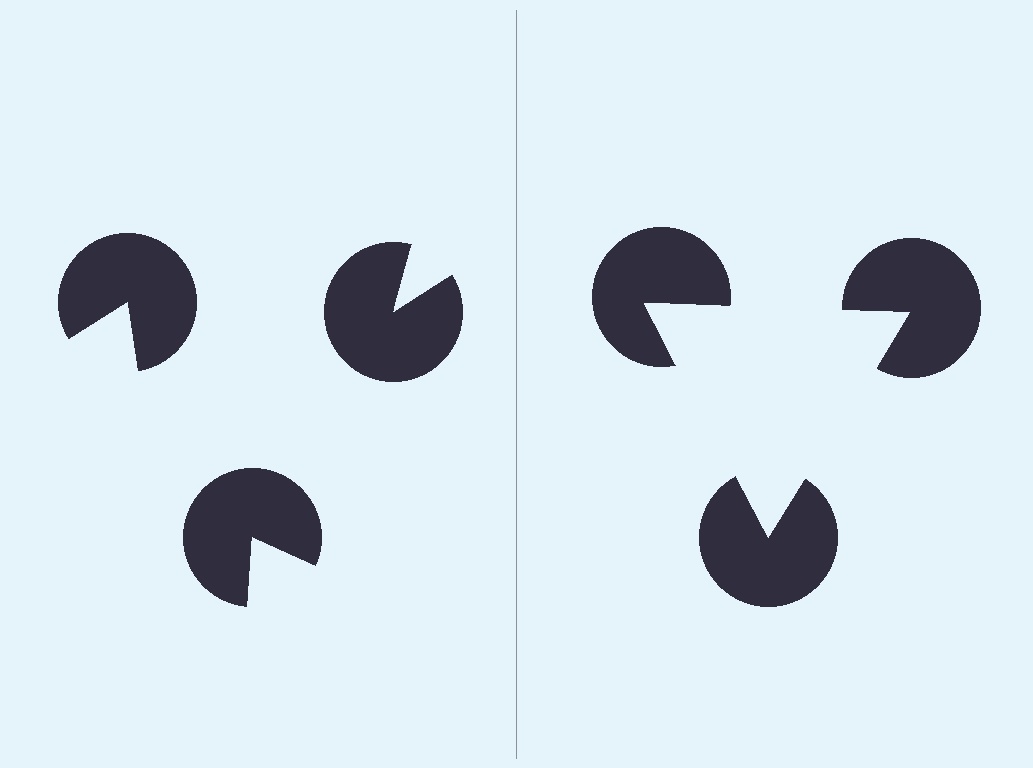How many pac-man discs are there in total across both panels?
6 — 3 on each side.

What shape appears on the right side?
An illusory triangle.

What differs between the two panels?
The pac-man discs are positioned identically on both sides; only the wedge orientations differ. On the right they align to a triangle; on the left they are misaligned.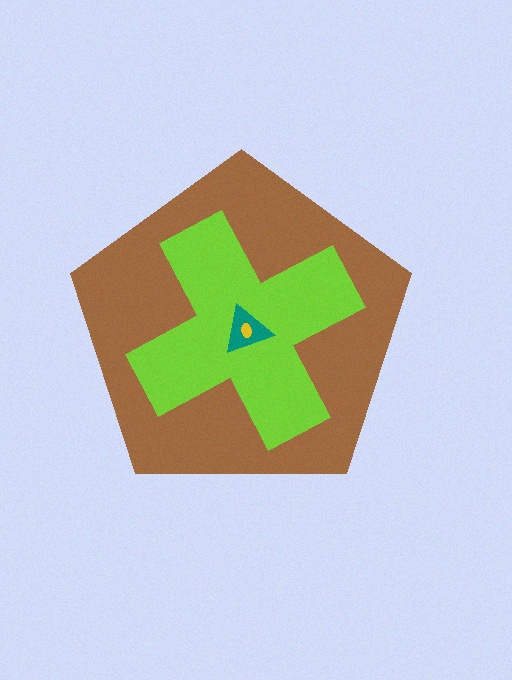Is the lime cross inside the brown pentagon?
Yes.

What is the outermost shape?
The brown pentagon.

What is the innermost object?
The yellow ellipse.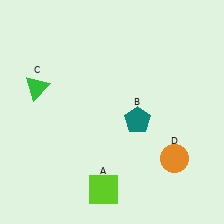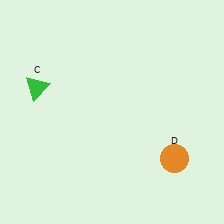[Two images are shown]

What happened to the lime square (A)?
The lime square (A) was removed in Image 2. It was in the bottom-left area of Image 1.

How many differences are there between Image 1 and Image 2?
There are 2 differences between the two images.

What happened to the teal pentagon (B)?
The teal pentagon (B) was removed in Image 2. It was in the bottom-right area of Image 1.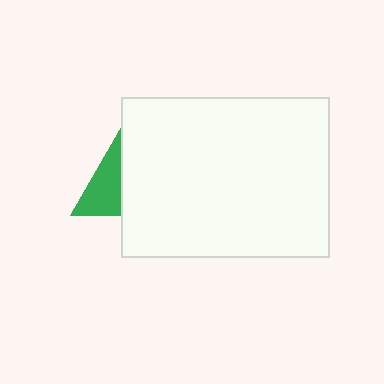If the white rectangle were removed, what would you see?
You would see the complete green triangle.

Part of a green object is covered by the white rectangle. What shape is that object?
It is a triangle.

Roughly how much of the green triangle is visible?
A small part of it is visible (roughly 42%).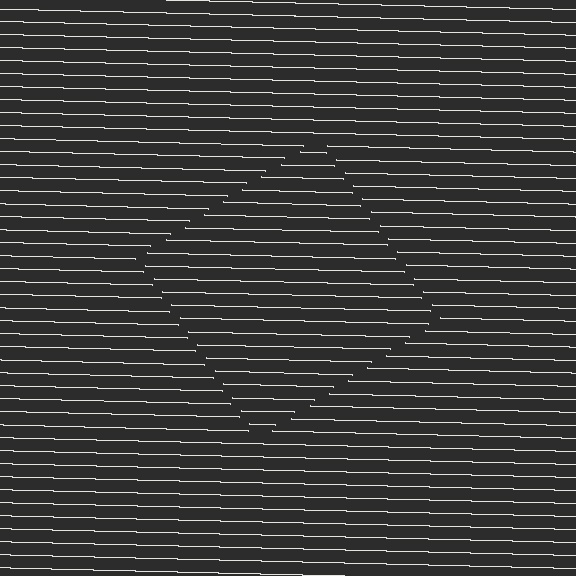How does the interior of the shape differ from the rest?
The interior of the shape contains the same grating, shifted by half a period — the contour is defined by the phase discontinuity where line-ends from the inner and outer gratings abut.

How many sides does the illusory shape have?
4 sides — the line-ends trace a square.